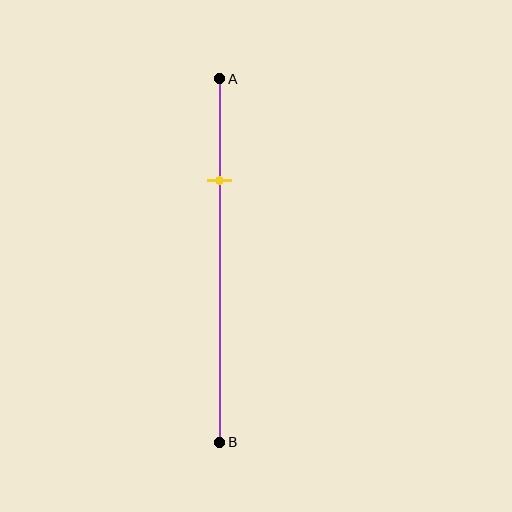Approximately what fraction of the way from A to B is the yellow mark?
The yellow mark is approximately 30% of the way from A to B.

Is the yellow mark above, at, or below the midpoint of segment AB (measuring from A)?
The yellow mark is above the midpoint of segment AB.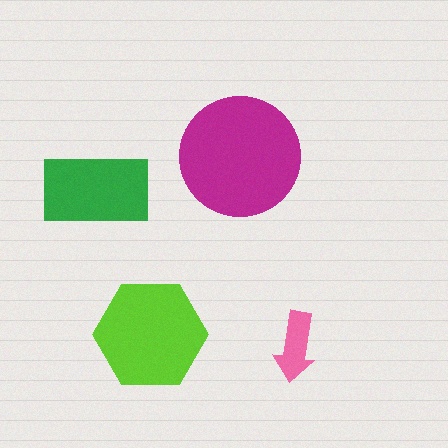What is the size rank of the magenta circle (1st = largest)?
1st.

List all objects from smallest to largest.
The pink arrow, the green rectangle, the lime hexagon, the magenta circle.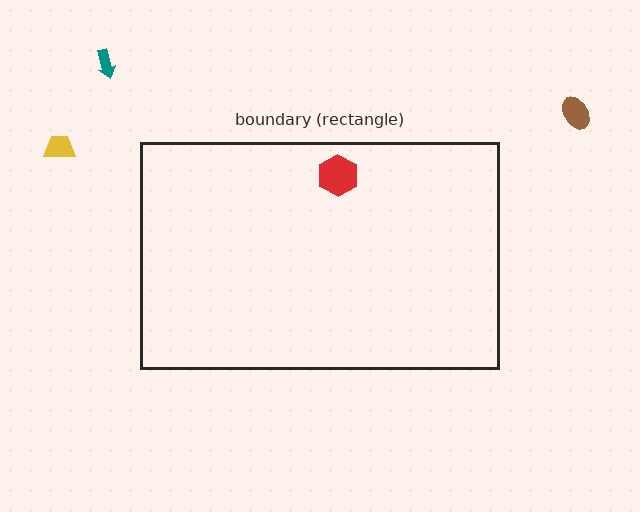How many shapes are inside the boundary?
1 inside, 3 outside.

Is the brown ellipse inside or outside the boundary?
Outside.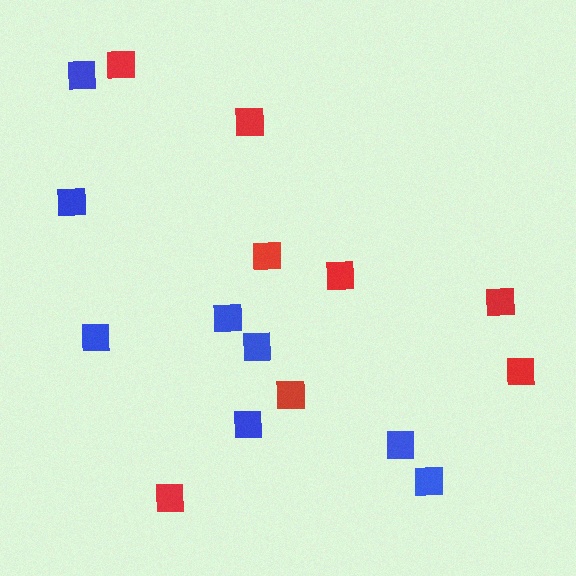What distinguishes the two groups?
There are 2 groups: one group of blue squares (8) and one group of red squares (8).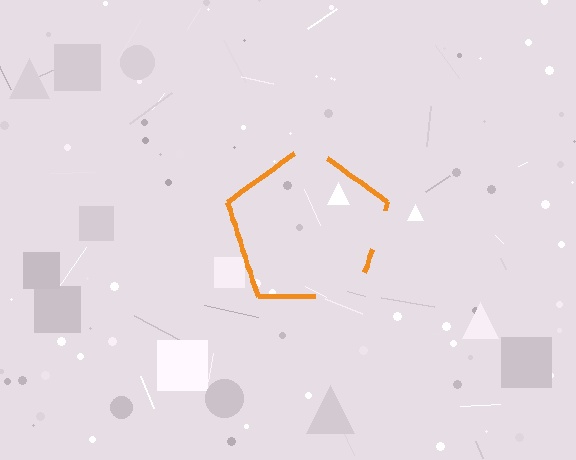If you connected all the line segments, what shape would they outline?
They would outline a pentagon.